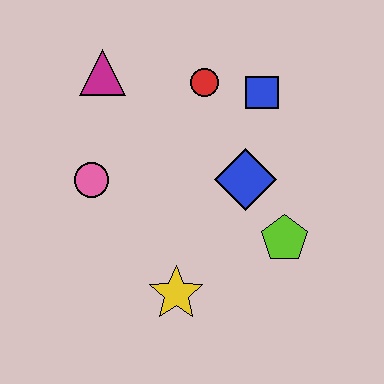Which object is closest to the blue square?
The red circle is closest to the blue square.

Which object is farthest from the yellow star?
The magenta triangle is farthest from the yellow star.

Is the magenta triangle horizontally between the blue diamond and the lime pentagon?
No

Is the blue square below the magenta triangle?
Yes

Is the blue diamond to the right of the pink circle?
Yes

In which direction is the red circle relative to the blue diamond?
The red circle is above the blue diamond.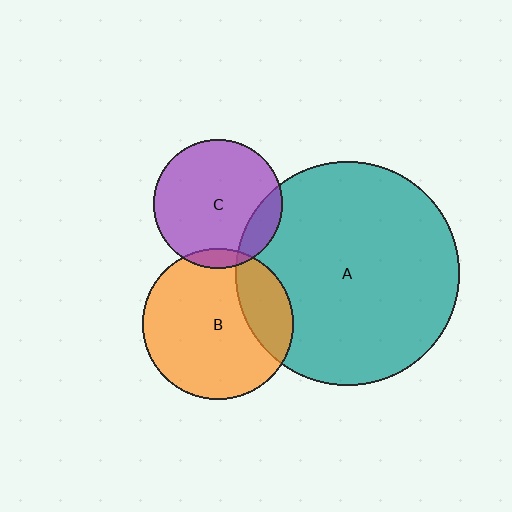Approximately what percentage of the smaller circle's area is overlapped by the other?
Approximately 15%.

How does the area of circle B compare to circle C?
Approximately 1.4 times.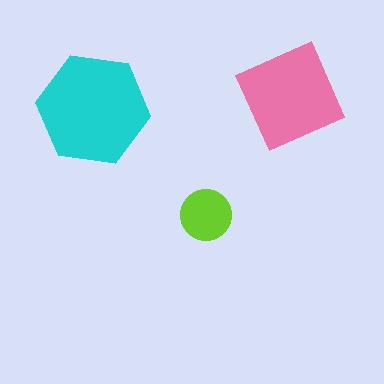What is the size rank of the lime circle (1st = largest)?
3rd.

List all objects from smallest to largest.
The lime circle, the pink square, the cyan hexagon.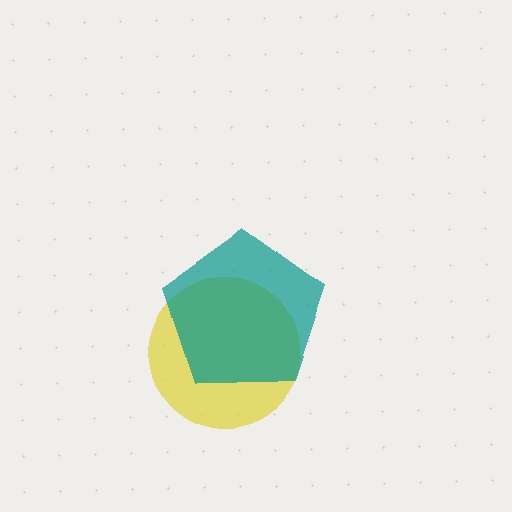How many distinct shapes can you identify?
There are 2 distinct shapes: a yellow circle, a teal pentagon.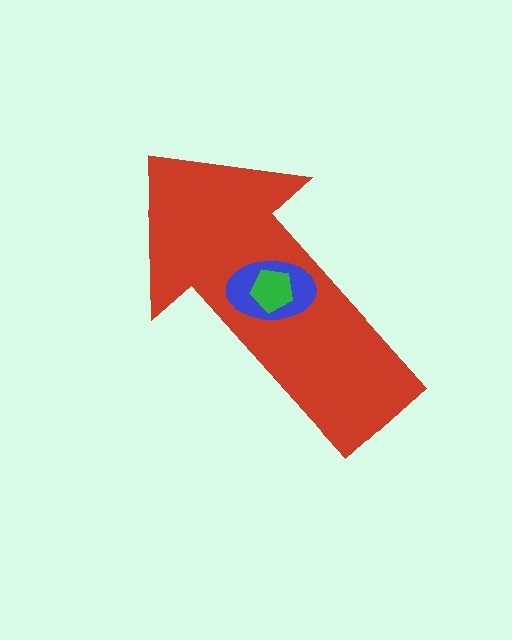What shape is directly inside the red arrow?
The blue ellipse.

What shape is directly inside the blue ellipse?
The green pentagon.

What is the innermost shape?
The green pentagon.